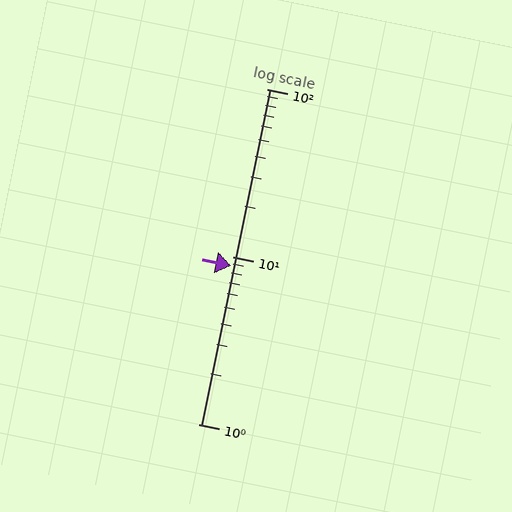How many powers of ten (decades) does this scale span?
The scale spans 2 decades, from 1 to 100.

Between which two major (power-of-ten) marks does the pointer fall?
The pointer is between 1 and 10.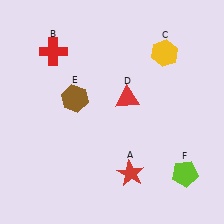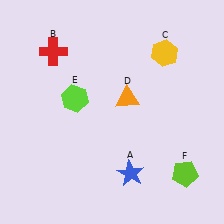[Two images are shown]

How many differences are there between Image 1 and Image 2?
There are 3 differences between the two images.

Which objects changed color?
A changed from red to blue. D changed from red to orange. E changed from brown to lime.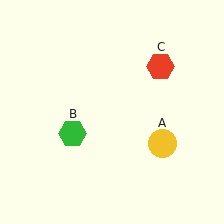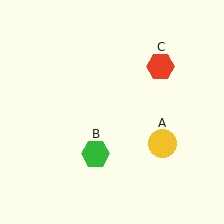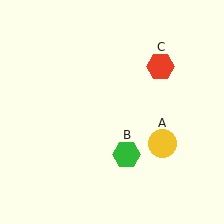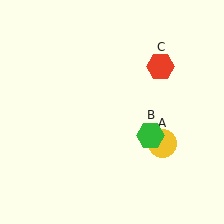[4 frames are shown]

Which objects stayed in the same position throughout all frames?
Yellow circle (object A) and red hexagon (object C) remained stationary.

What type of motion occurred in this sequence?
The green hexagon (object B) rotated counterclockwise around the center of the scene.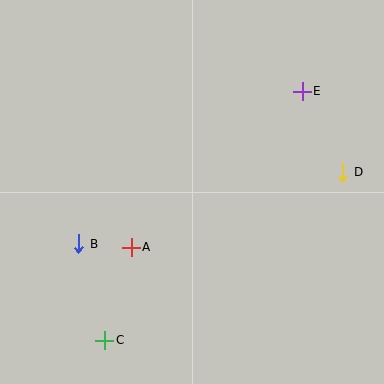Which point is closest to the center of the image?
Point A at (131, 247) is closest to the center.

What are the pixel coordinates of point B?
Point B is at (79, 244).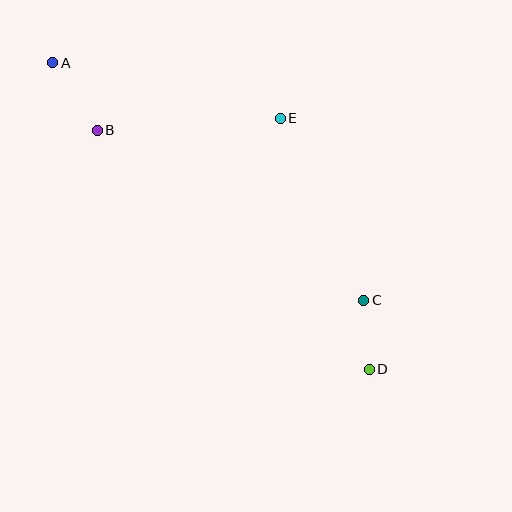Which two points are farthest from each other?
Points A and D are farthest from each other.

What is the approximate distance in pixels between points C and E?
The distance between C and E is approximately 200 pixels.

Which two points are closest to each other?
Points C and D are closest to each other.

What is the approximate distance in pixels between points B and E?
The distance between B and E is approximately 183 pixels.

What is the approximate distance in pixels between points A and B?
The distance between A and B is approximately 81 pixels.